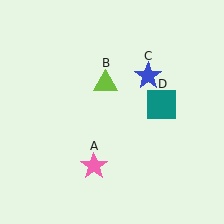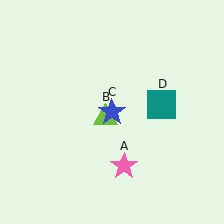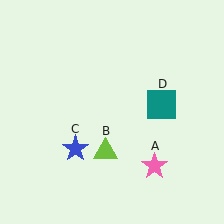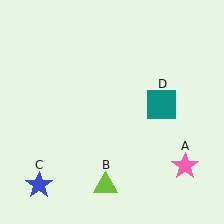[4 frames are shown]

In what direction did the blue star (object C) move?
The blue star (object C) moved down and to the left.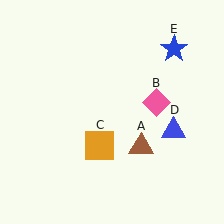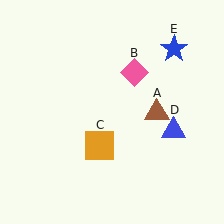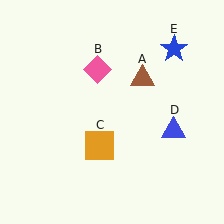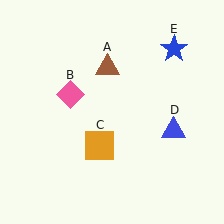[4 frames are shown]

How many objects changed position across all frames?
2 objects changed position: brown triangle (object A), pink diamond (object B).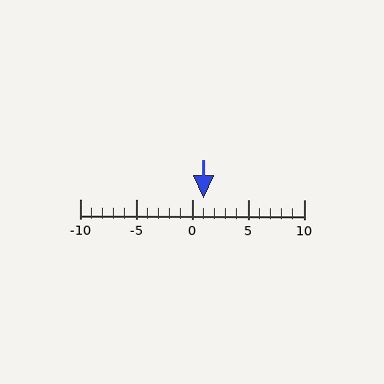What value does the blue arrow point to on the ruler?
The blue arrow points to approximately 1.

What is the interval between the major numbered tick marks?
The major tick marks are spaced 5 units apart.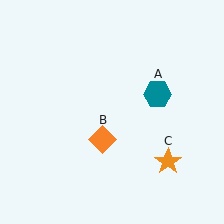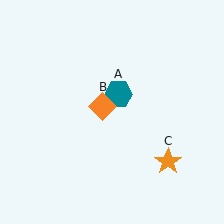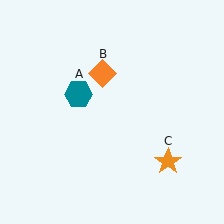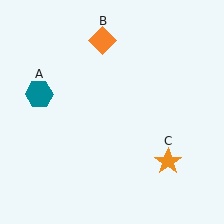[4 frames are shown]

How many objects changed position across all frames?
2 objects changed position: teal hexagon (object A), orange diamond (object B).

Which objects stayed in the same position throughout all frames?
Orange star (object C) remained stationary.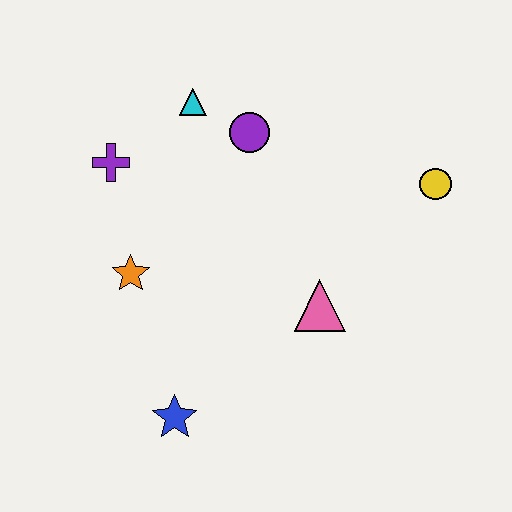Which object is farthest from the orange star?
The yellow circle is farthest from the orange star.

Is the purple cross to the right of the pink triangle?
No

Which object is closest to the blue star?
The orange star is closest to the blue star.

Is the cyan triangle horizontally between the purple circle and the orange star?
Yes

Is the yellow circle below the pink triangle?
No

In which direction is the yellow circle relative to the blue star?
The yellow circle is to the right of the blue star.